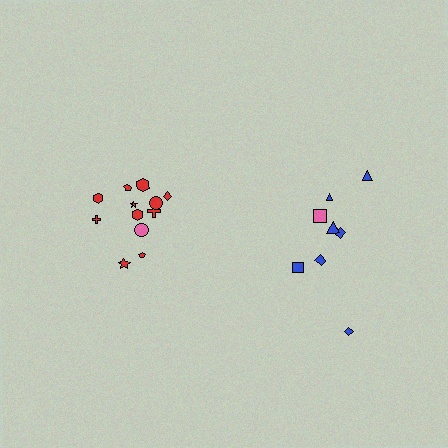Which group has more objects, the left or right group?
The left group.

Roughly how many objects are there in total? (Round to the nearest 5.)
Roughly 20 objects in total.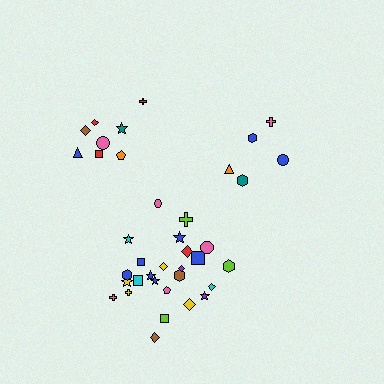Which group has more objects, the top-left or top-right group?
The top-left group.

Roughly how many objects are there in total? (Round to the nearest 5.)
Roughly 40 objects in total.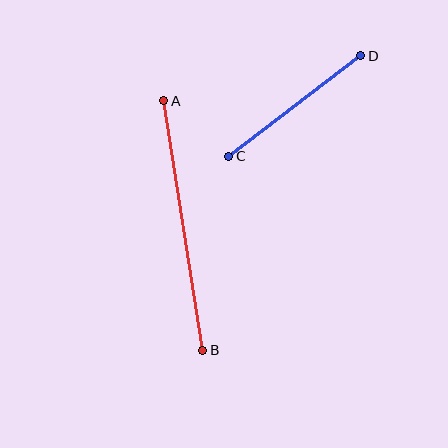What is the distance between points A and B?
The distance is approximately 253 pixels.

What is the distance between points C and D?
The distance is approximately 166 pixels.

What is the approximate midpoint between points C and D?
The midpoint is at approximately (295, 106) pixels.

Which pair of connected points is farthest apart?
Points A and B are farthest apart.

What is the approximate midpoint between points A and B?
The midpoint is at approximately (183, 225) pixels.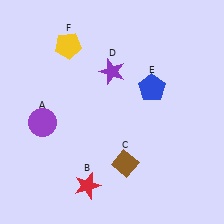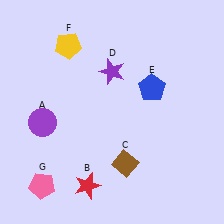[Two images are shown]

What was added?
A pink pentagon (G) was added in Image 2.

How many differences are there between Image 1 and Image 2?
There is 1 difference between the two images.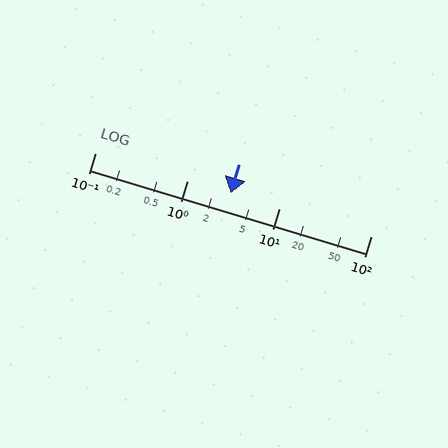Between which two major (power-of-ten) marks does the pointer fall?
The pointer is between 1 and 10.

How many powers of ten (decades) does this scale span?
The scale spans 3 decades, from 0.1 to 100.